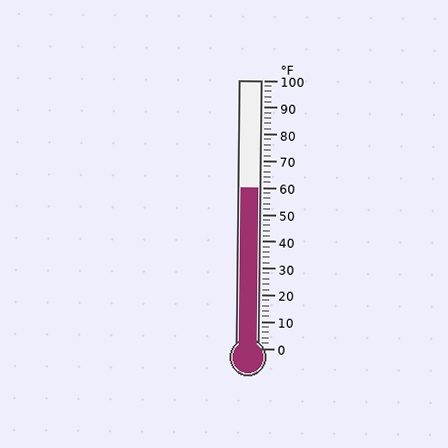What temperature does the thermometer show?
The thermometer shows approximately 60°F.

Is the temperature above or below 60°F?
The temperature is at 60°F.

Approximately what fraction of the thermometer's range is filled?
The thermometer is filled to approximately 60% of its range.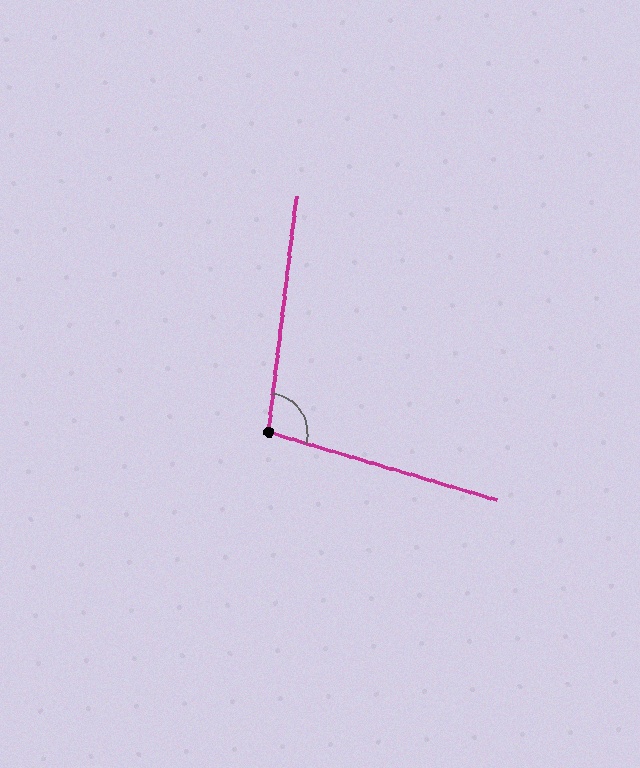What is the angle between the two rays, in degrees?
Approximately 99 degrees.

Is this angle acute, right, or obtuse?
It is obtuse.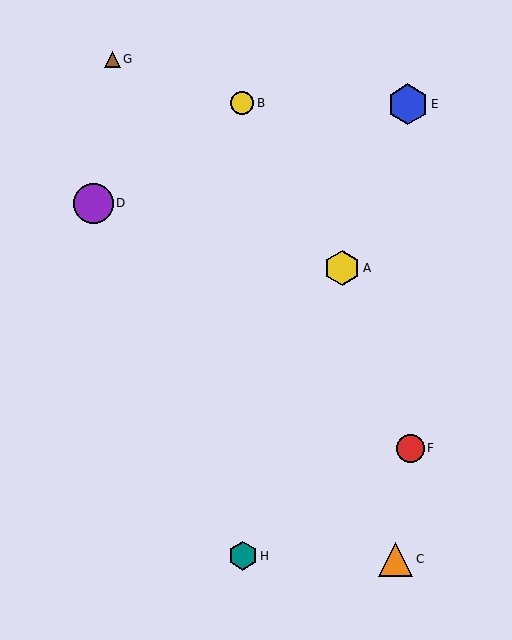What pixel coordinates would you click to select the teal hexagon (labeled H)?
Click at (243, 556) to select the teal hexagon H.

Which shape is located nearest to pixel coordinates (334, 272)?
The yellow hexagon (labeled A) at (342, 268) is nearest to that location.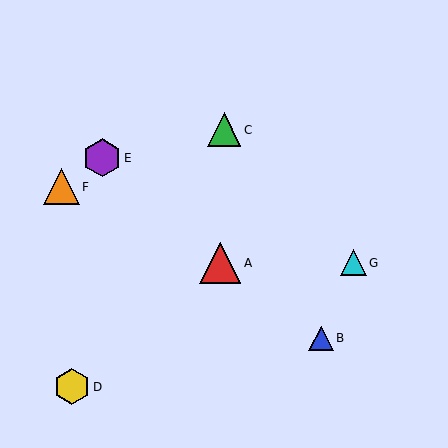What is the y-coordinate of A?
Object A is at y≈263.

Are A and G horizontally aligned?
Yes, both are at y≈263.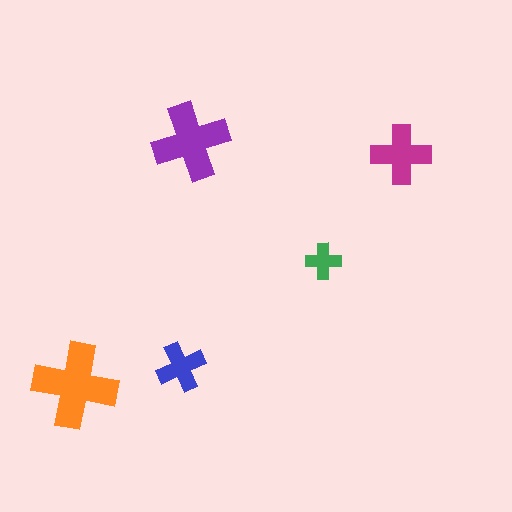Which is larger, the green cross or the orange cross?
The orange one.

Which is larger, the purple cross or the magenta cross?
The purple one.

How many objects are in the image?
There are 5 objects in the image.